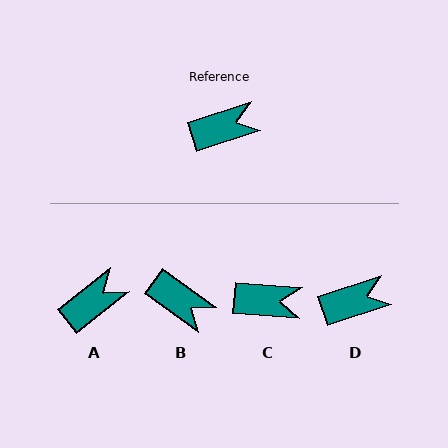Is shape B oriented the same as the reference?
No, it is off by about 53 degrees.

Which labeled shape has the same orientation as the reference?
D.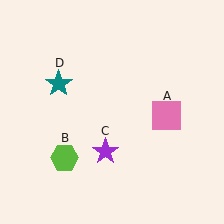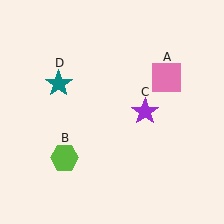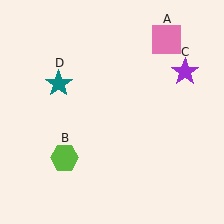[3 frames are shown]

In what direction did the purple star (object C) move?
The purple star (object C) moved up and to the right.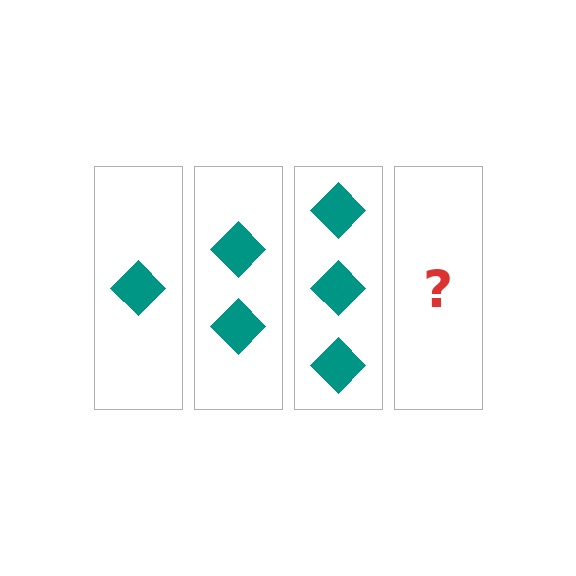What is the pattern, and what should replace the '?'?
The pattern is that each step adds one more diamond. The '?' should be 4 diamonds.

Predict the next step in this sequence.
The next step is 4 diamonds.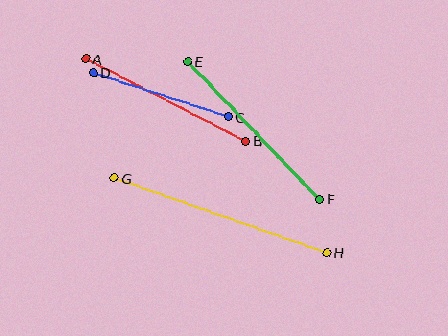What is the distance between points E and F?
The distance is approximately 190 pixels.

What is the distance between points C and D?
The distance is approximately 143 pixels.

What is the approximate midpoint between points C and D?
The midpoint is at approximately (161, 95) pixels.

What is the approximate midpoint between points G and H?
The midpoint is at approximately (220, 215) pixels.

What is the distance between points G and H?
The distance is approximately 225 pixels.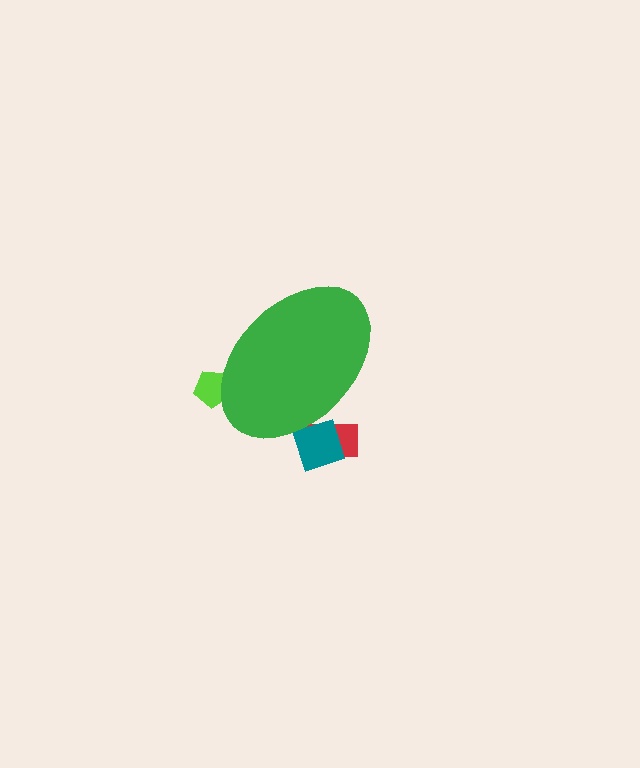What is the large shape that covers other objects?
A green ellipse.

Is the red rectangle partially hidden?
Yes, the red rectangle is partially hidden behind the green ellipse.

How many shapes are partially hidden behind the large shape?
3 shapes are partially hidden.